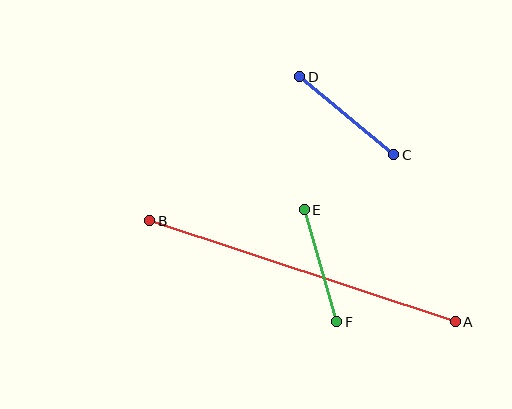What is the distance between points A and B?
The distance is approximately 322 pixels.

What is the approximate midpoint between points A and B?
The midpoint is at approximately (302, 271) pixels.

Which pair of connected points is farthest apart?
Points A and B are farthest apart.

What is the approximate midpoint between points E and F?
The midpoint is at approximately (320, 266) pixels.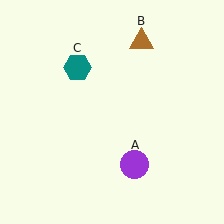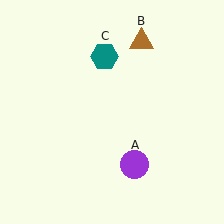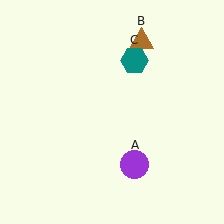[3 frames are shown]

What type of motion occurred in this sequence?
The teal hexagon (object C) rotated clockwise around the center of the scene.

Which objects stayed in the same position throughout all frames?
Purple circle (object A) and brown triangle (object B) remained stationary.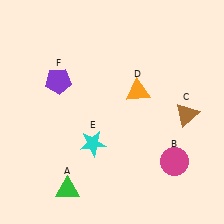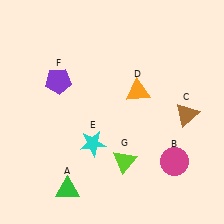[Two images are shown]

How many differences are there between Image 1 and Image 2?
There is 1 difference between the two images.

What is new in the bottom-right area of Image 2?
A lime triangle (G) was added in the bottom-right area of Image 2.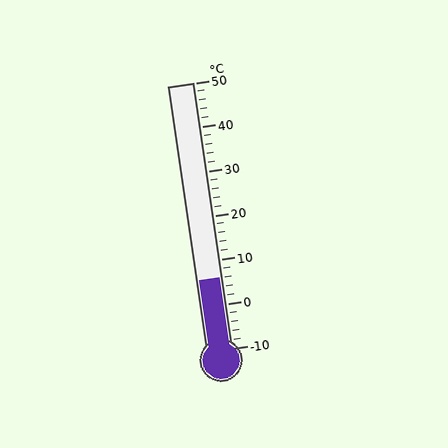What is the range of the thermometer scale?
The thermometer scale ranges from -10°C to 50°C.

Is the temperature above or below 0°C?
The temperature is above 0°C.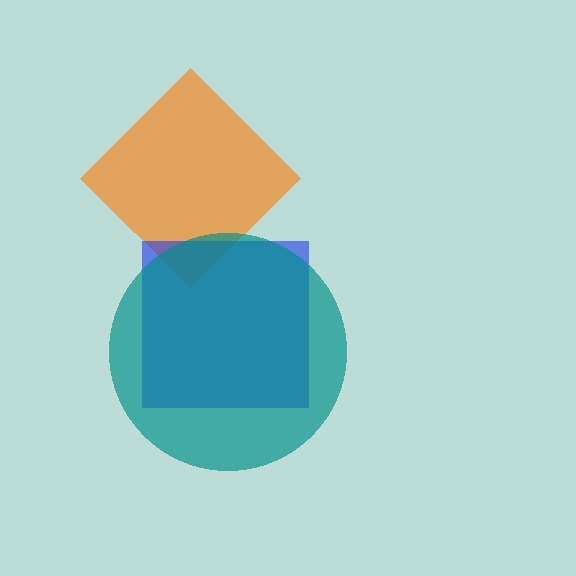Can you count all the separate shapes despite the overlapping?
Yes, there are 3 separate shapes.